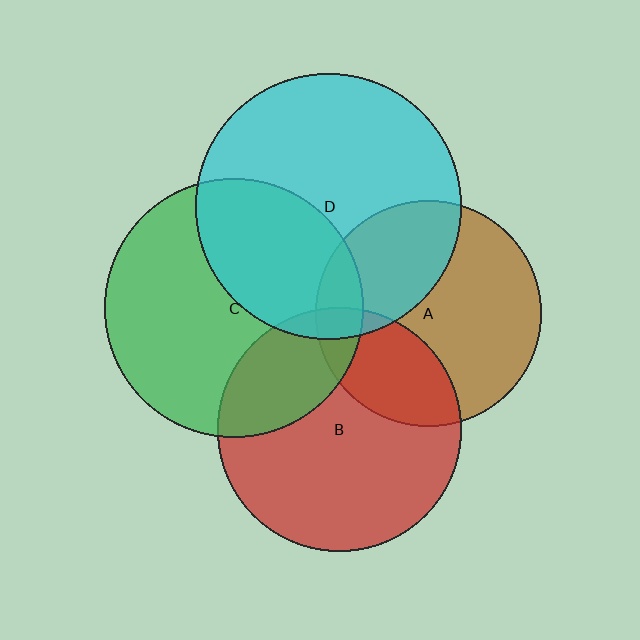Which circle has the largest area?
Circle D (cyan).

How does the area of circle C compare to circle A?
Approximately 1.3 times.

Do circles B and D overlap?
Yes.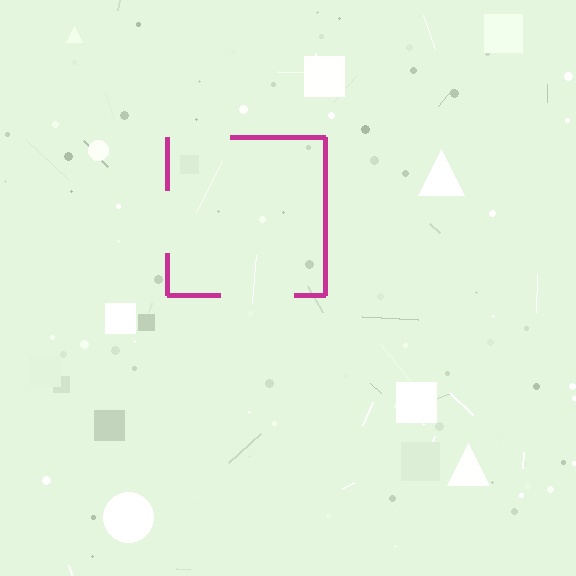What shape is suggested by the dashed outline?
The dashed outline suggests a square.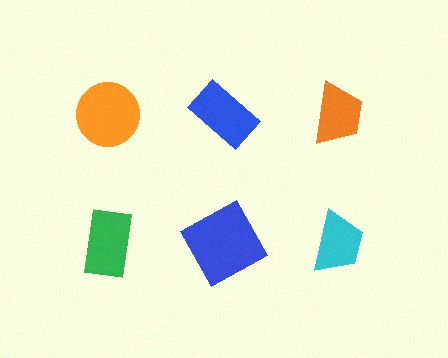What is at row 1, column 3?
An orange trapezoid.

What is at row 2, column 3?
A cyan trapezoid.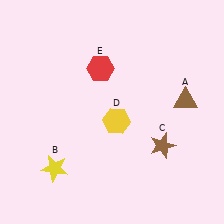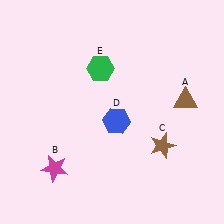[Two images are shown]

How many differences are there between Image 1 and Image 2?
There are 3 differences between the two images.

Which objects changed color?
B changed from yellow to magenta. D changed from yellow to blue. E changed from red to green.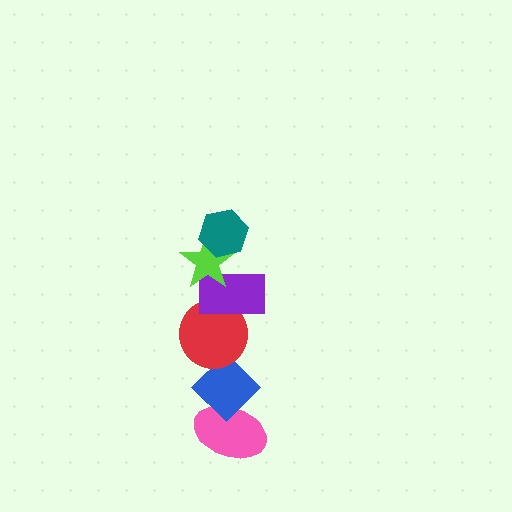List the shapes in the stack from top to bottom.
From top to bottom: the teal hexagon, the lime star, the purple rectangle, the red circle, the blue diamond, the pink ellipse.